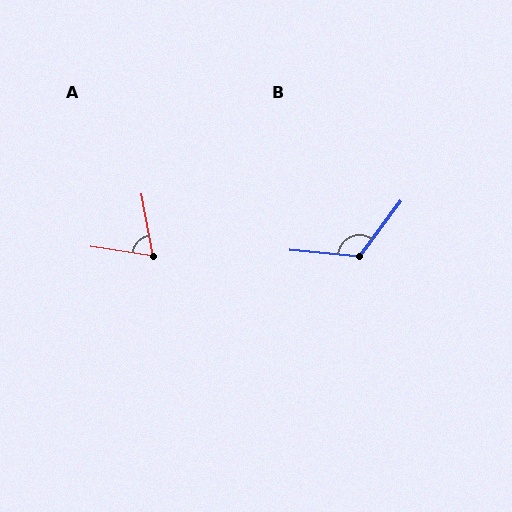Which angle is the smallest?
A, at approximately 71 degrees.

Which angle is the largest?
B, at approximately 121 degrees.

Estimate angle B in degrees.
Approximately 121 degrees.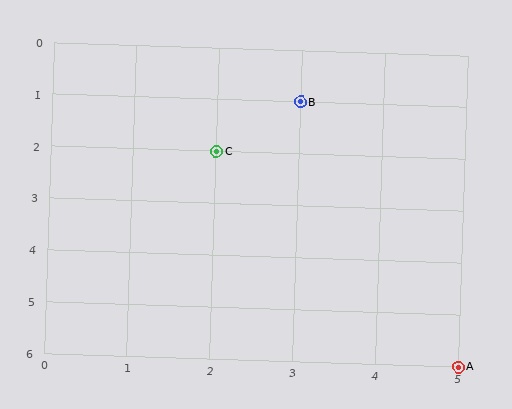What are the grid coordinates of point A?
Point A is at grid coordinates (5, 6).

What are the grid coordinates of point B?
Point B is at grid coordinates (3, 1).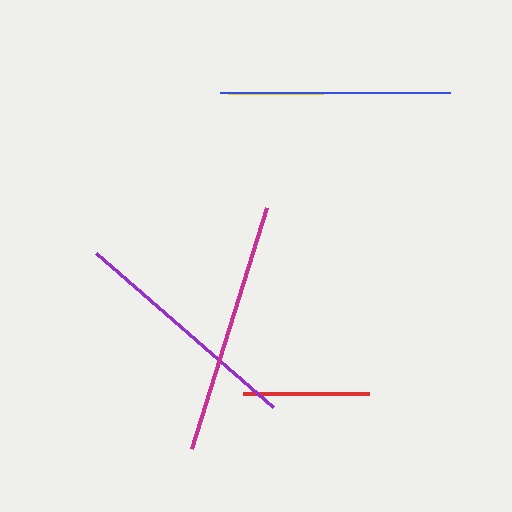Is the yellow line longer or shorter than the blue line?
The blue line is longer than the yellow line.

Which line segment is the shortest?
The yellow line is the shortest at approximately 95 pixels.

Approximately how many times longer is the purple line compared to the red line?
The purple line is approximately 1.9 times the length of the red line.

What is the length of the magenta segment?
The magenta segment is approximately 252 pixels long.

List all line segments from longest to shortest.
From longest to shortest: magenta, purple, blue, red, yellow.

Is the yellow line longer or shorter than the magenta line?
The magenta line is longer than the yellow line.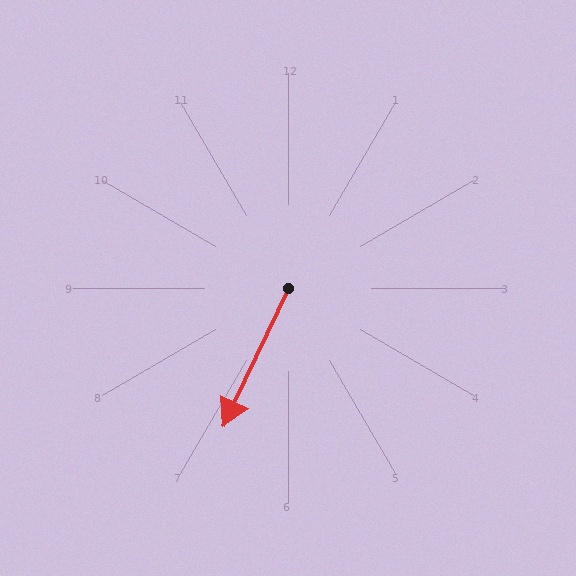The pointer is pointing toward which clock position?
Roughly 7 o'clock.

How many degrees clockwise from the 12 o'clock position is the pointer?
Approximately 205 degrees.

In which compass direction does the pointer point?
Southwest.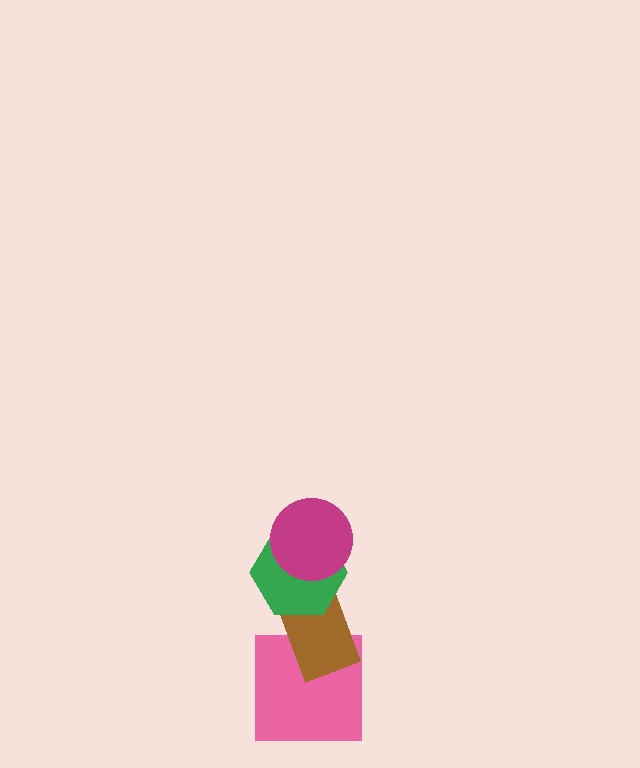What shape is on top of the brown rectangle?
The green hexagon is on top of the brown rectangle.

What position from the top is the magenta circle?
The magenta circle is 1st from the top.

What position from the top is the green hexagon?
The green hexagon is 2nd from the top.